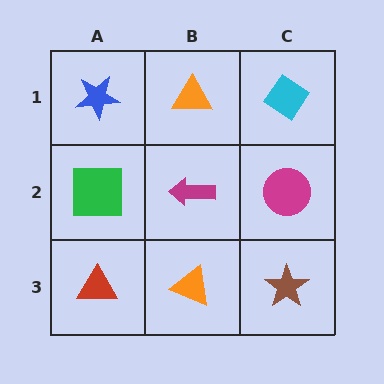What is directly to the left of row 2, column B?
A green square.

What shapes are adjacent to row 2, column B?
An orange triangle (row 1, column B), an orange triangle (row 3, column B), a green square (row 2, column A), a magenta circle (row 2, column C).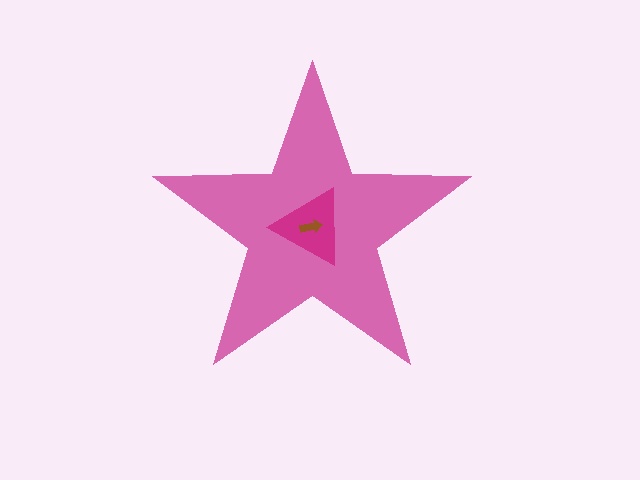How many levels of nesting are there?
3.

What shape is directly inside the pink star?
The magenta triangle.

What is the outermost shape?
The pink star.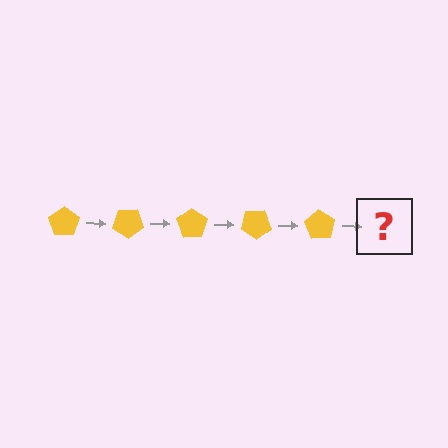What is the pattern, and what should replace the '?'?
The pattern is that the pentagon rotates 35 degrees each step. The '?' should be a yellow pentagon rotated 175 degrees.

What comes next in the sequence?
The next element should be a yellow pentagon rotated 175 degrees.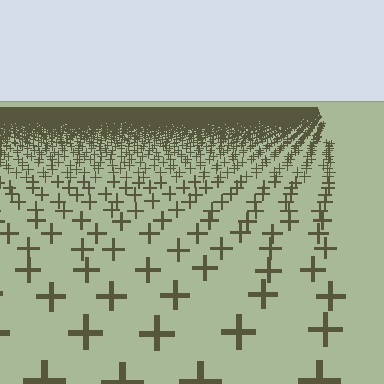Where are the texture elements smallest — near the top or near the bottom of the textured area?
Near the top.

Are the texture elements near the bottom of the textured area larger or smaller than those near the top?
Larger. Near the bottom, elements are closer to the viewer and appear at a bigger on-screen size.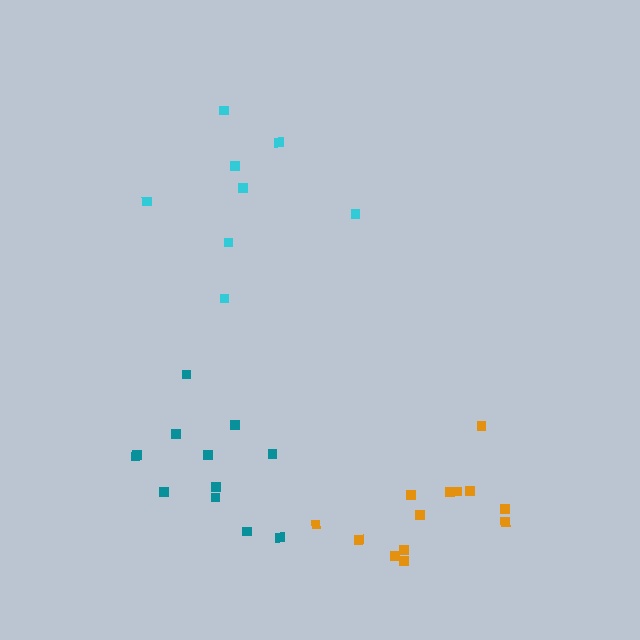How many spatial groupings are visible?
There are 3 spatial groupings.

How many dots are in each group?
Group 1: 8 dots, Group 2: 13 dots, Group 3: 12 dots (33 total).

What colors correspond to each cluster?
The clusters are colored: cyan, orange, teal.